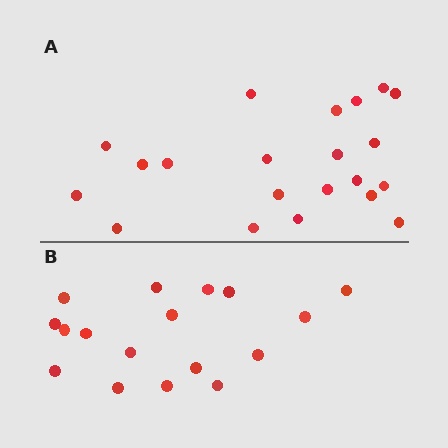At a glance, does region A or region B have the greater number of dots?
Region A (the top region) has more dots.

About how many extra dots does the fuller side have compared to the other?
Region A has about 4 more dots than region B.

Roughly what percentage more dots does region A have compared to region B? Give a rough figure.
About 25% more.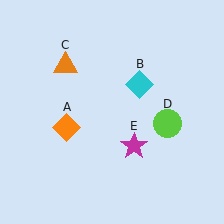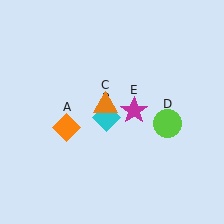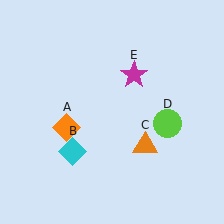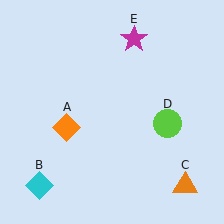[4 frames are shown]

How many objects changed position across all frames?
3 objects changed position: cyan diamond (object B), orange triangle (object C), magenta star (object E).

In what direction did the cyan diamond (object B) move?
The cyan diamond (object B) moved down and to the left.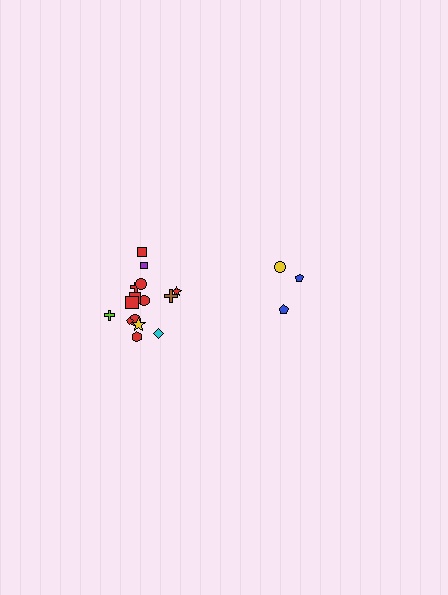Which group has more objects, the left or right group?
The left group.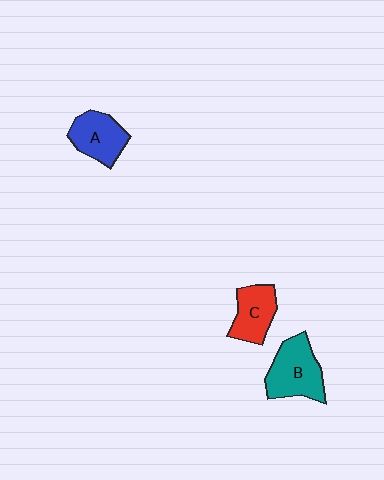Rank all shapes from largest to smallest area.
From largest to smallest: B (teal), A (blue), C (red).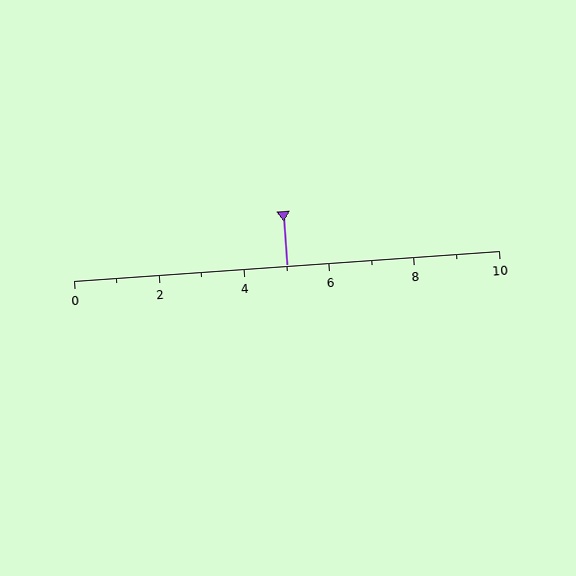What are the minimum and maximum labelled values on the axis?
The axis runs from 0 to 10.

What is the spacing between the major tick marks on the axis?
The major ticks are spaced 2 apart.